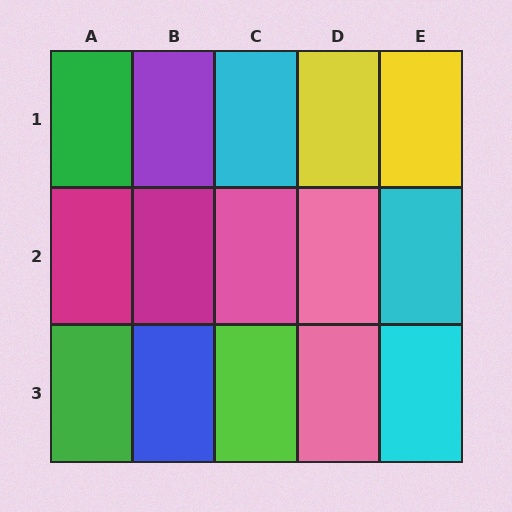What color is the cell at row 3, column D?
Pink.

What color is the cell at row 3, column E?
Cyan.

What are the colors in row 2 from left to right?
Magenta, magenta, pink, pink, cyan.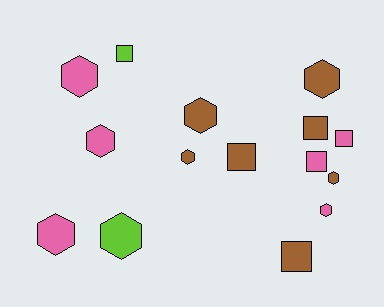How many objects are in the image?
There are 15 objects.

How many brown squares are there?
There are 3 brown squares.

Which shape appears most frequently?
Hexagon, with 9 objects.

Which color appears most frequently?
Brown, with 7 objects.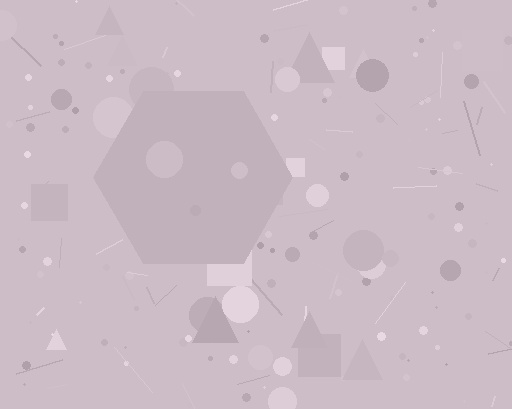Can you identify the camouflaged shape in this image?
The camouflaged shape is a hexagon.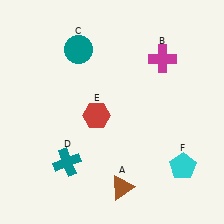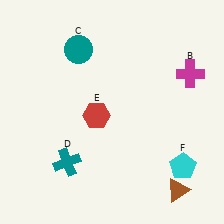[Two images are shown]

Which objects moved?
The objects that moved are: the brown triangle (A), the magenta cross (B).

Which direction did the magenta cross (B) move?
The magenta cross (B) moved right.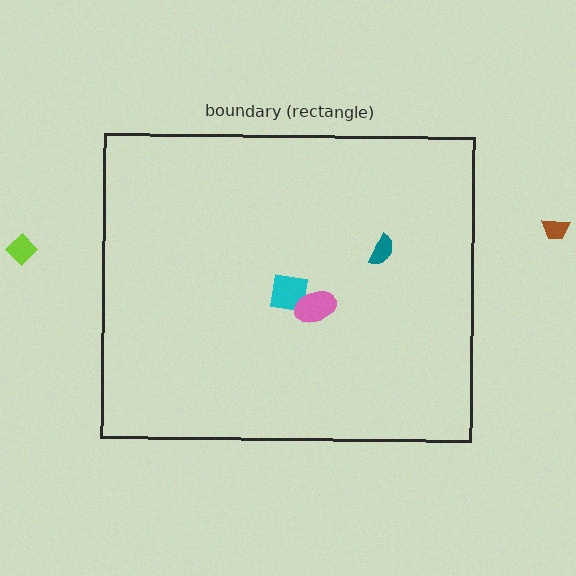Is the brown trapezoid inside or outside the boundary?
Outside.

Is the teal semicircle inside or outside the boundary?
Inside.